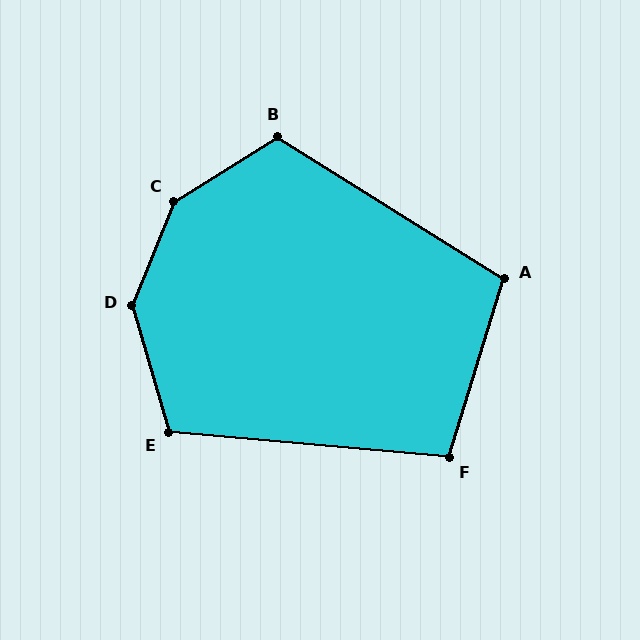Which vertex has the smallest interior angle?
F, at approximately 102 degrees.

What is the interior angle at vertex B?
Approximately 116 degrees (obtuse).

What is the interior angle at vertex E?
Approximately 111 degrees (obtuse).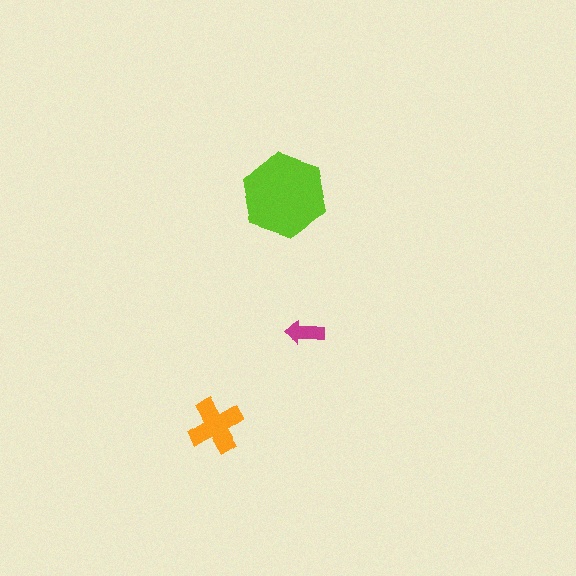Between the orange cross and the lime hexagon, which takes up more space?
The lime hexagon.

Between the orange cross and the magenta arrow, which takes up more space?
The orange cross.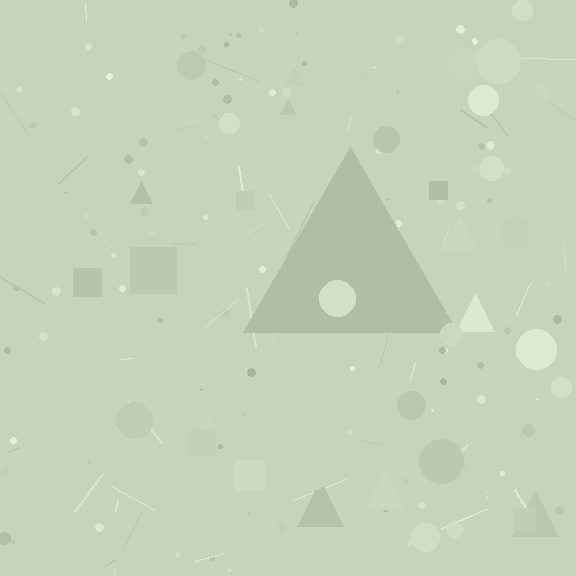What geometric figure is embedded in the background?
A triangle is embedded in the background.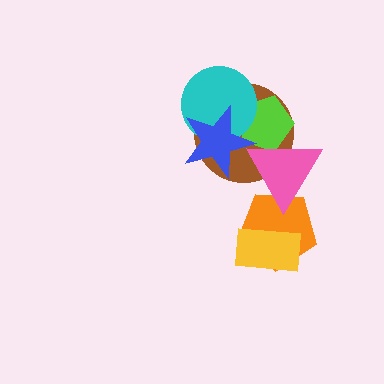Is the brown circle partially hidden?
Yes, it is partially covered by another shape.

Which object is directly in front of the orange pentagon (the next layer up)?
The pink triangle is directly in front of the orange pentagon.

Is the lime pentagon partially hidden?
Yes, it is partially covered by another shape.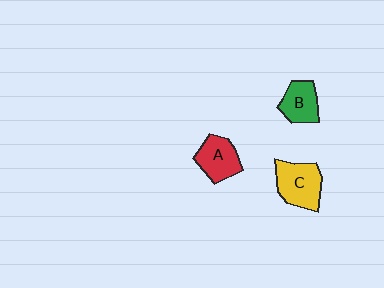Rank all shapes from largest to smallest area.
From largest to smallest: C (yellow), A (red), B (green).